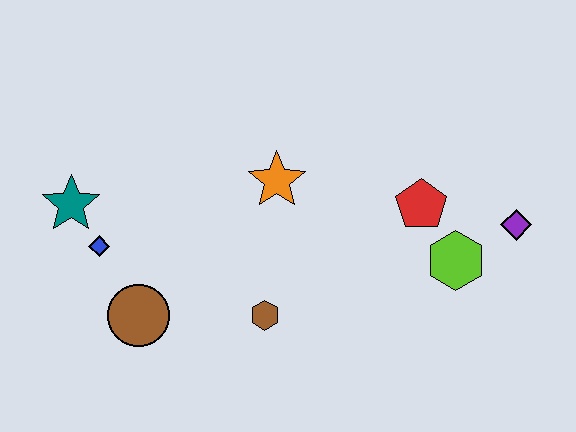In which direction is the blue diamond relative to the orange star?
The blue diamond is to the left of the orange star.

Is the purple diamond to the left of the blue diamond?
No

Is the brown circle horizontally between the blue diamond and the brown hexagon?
Yes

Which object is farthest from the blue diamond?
The purple diamond is farthest from the blue diamond.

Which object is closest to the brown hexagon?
The brown circle is closest to the brown hexagon.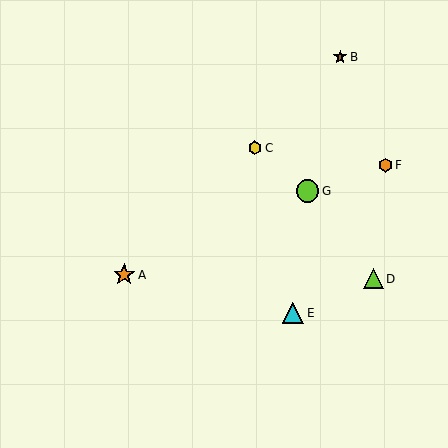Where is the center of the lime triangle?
The center of the lime triangle is at (374, 279).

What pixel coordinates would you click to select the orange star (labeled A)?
Click at (124, 275) to select the orange star A.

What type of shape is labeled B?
Shape B is a brown star.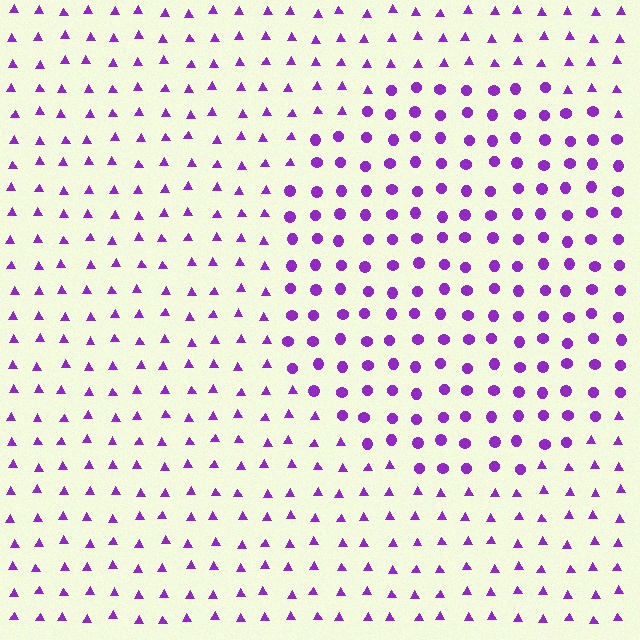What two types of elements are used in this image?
The image uses circles inside the circle region and triangles outside it.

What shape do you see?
I see a circle.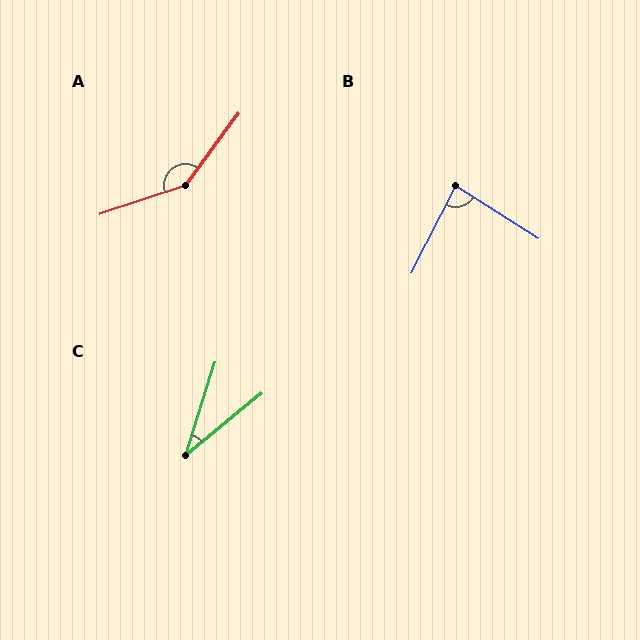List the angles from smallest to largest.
C (33°), B (84°), A (145°).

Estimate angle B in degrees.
Approximately 84 degrees.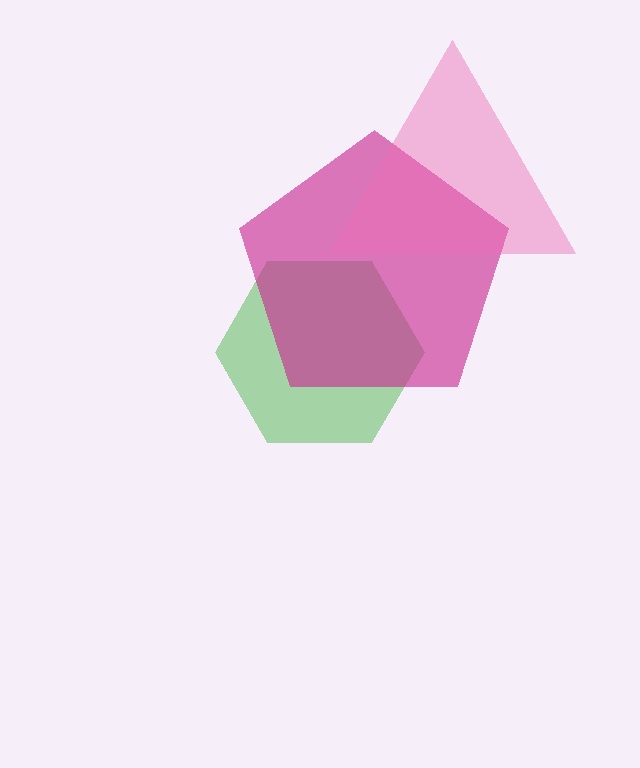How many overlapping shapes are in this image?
There are 3 overlapping shapes in the image.